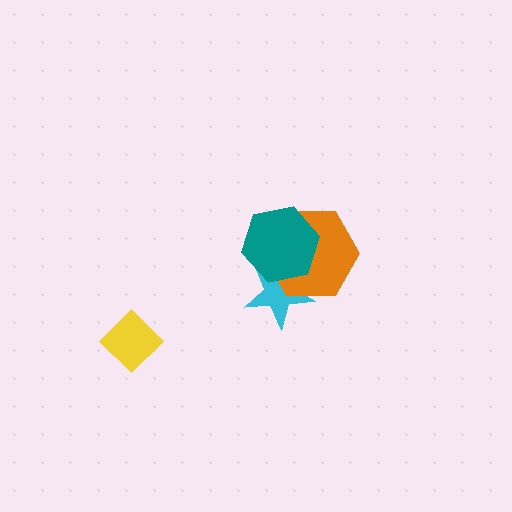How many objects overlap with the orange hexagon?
2 objects overlap with the orange hexagon.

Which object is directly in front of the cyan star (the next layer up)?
The orange hexagon is directly in front of the cyan star.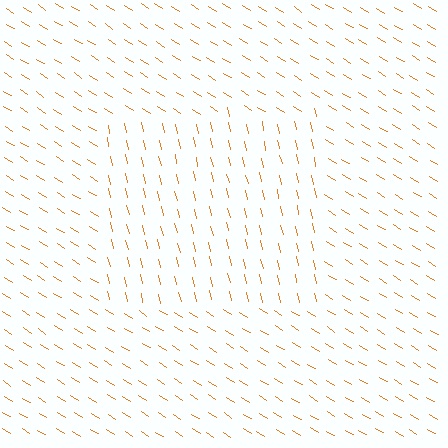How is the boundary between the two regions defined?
The boundary is defined purely by a change in line orientation (approximately 45 degrees difference). All lines are the same color and thickness.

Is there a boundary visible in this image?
Yes, there is a texture boundary formed by a change in line orientation.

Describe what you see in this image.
The image is filled with small orange line segments. A rectangle region in the image has lines oriented differently from the surrounding lines, creating a visible texture boundary.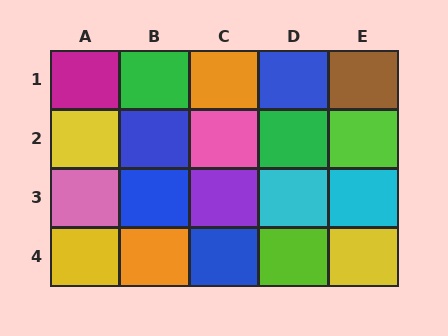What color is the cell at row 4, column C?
Blue.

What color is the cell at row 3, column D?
Cyan.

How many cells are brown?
1 cell is brown.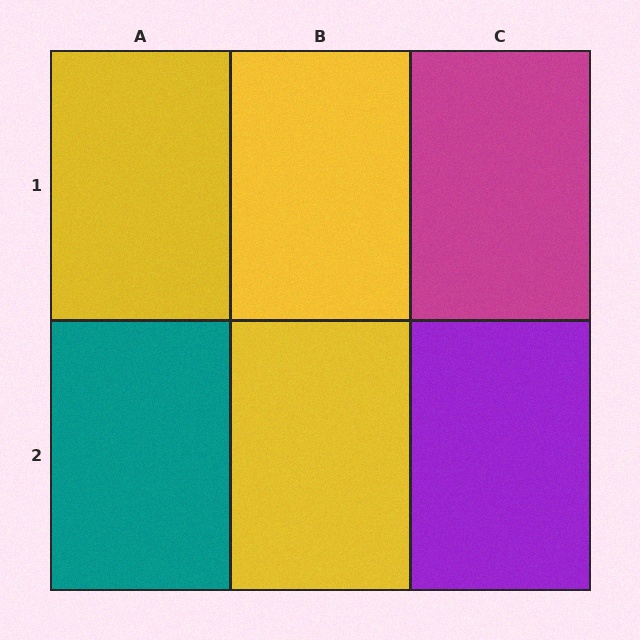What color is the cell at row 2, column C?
Purple.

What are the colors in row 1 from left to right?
Yellow, yellow, magenta.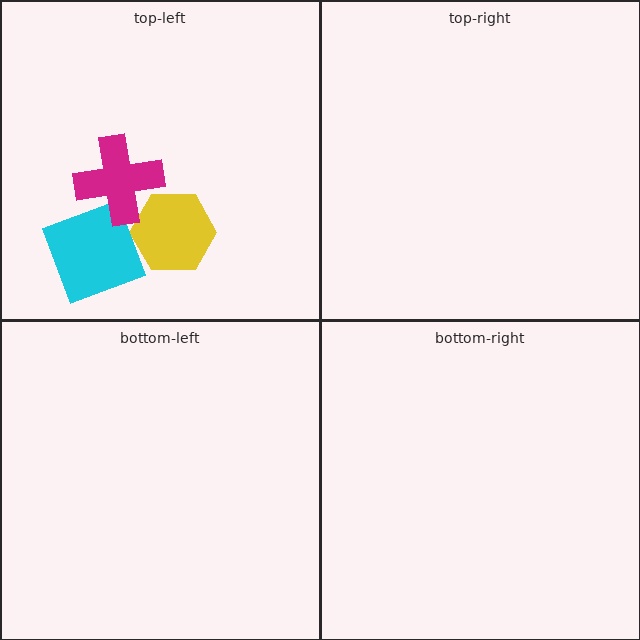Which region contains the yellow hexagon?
The top-left region.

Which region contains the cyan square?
The top-left region.